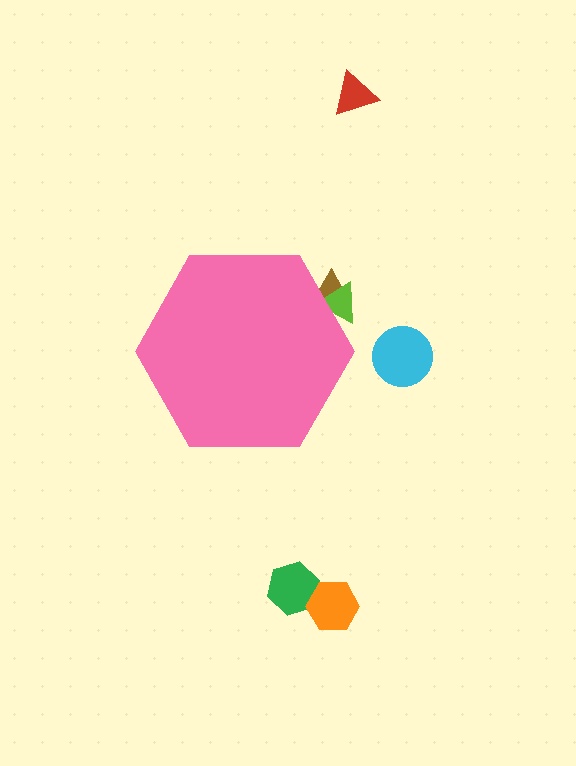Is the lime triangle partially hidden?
Yes, the lime triangle is partially hidden behind the pink hexagon.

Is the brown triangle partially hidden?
Yes, the brown triangle is partially hidden behind the pink hexagon.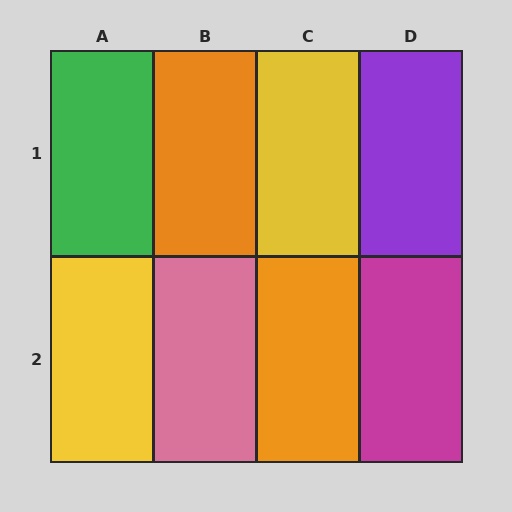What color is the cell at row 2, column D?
Magenta.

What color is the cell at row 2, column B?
Pink.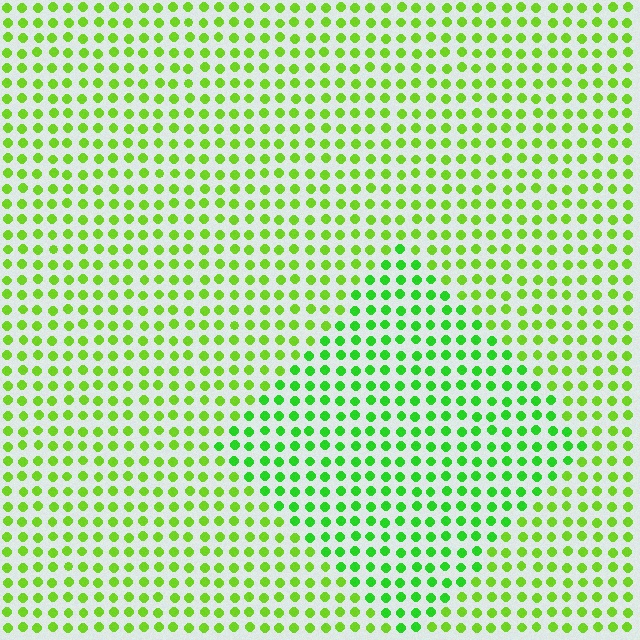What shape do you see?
I see a diamond.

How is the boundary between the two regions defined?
The boundary is defined purely by a slight shift in hue (about 25 degrees). Spacing, size, and orientation are identical on both sides.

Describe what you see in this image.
The image is filled with small lime elements in a uniform arrangement. A diamond-shaped region is visible where the elements are tinted to a slightly different hue, forming a subtle color boundary.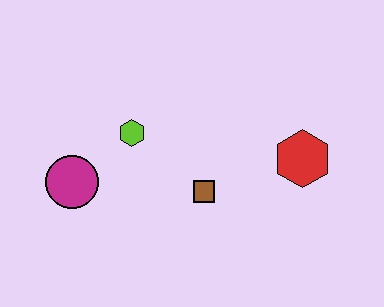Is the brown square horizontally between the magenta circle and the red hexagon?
Yes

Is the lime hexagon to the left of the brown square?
Yes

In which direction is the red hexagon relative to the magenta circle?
The red hexagon is to the right of the magenta circle.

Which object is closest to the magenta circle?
The lime hexagon is closest to the magenta circle.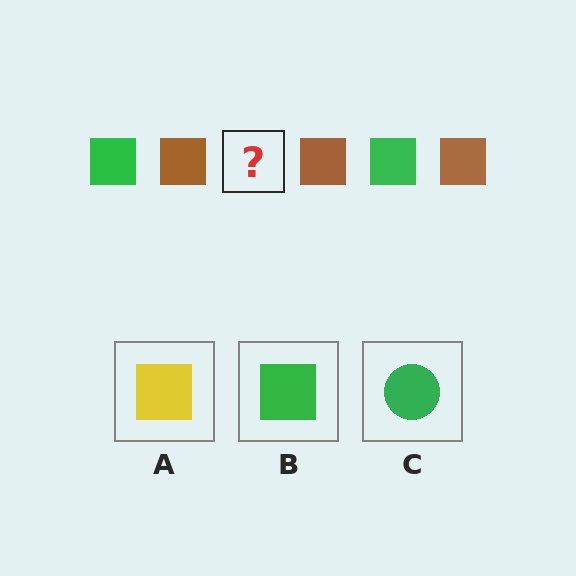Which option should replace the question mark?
Option B.